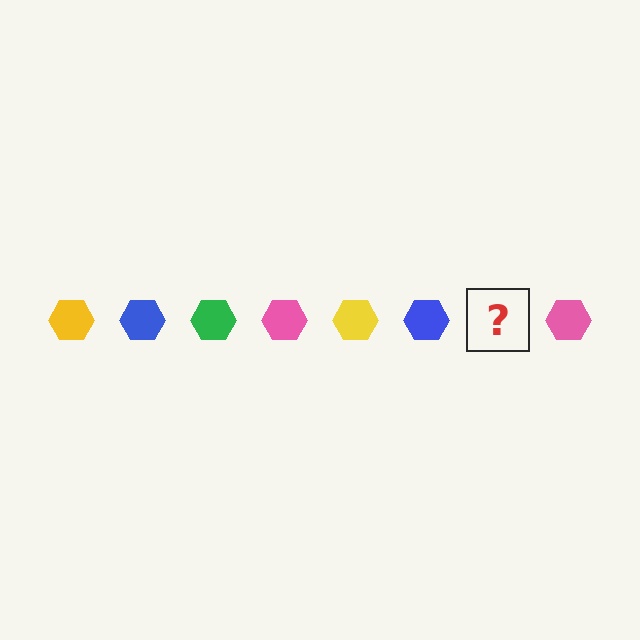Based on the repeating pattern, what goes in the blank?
The blank should be a green hexagon.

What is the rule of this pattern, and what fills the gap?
The rule is that the pattern cycles through yellow, blue, green, pink hexagons. The gap should be filled with a green hexagon.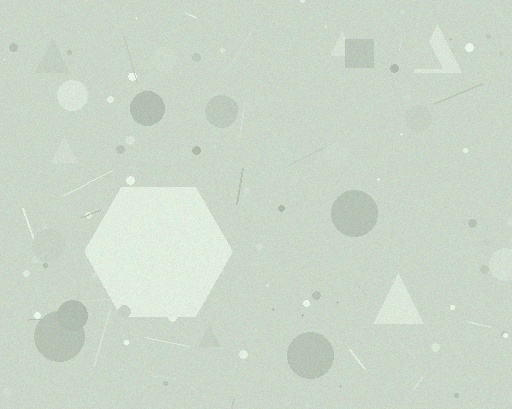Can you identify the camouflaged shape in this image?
The camouflaged shape is a hexagon.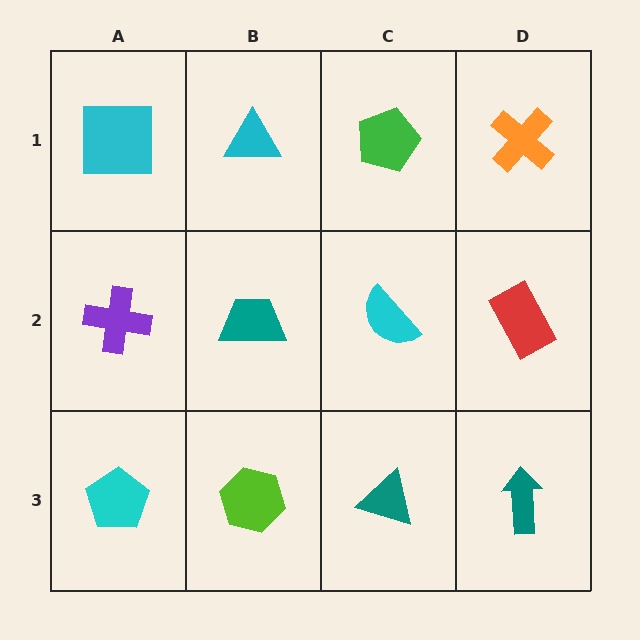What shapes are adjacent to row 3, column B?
A teal trapezoid (row 2, column B), a cyan pentagon (row 3, column A), a teal triangle (row 3, column C).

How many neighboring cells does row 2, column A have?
3.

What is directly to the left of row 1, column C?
A cyan triangle.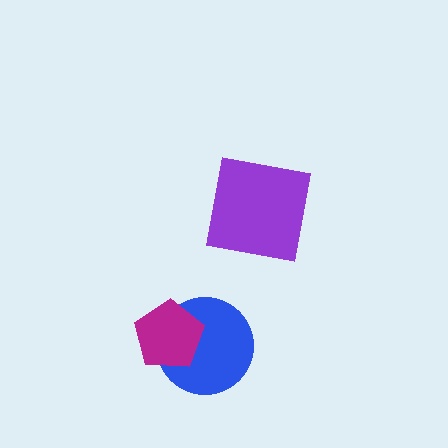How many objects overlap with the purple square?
0 objects overlap with the purple square.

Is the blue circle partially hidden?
Yes, it is partially covered by another shape.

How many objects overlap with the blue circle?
1 object overlaps with the blue circle.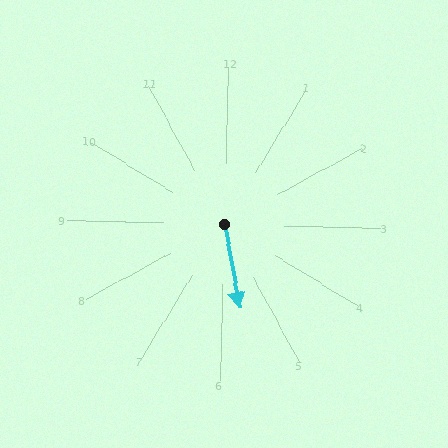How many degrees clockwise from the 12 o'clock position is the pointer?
Approximately 168 degrees.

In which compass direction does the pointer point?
South.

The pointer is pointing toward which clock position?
Roughly 6 o'clock.